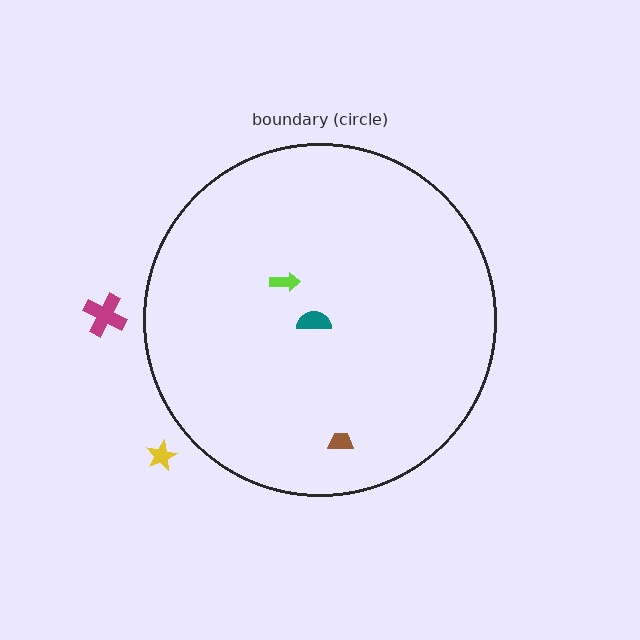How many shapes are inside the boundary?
3 inside, 2 outside.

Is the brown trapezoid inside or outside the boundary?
Inside.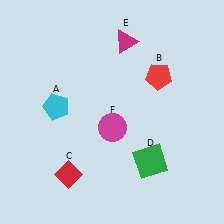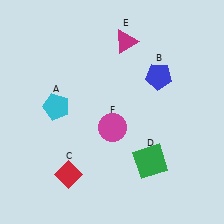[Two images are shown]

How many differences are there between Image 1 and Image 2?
There is 1 difference between the two images.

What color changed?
The pentagon (B) changed from red in Image 1 to blue in Image 2.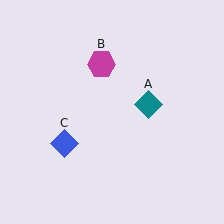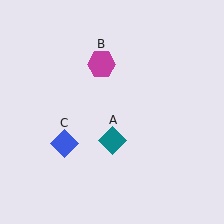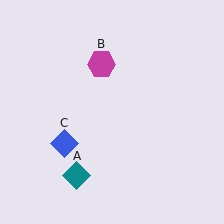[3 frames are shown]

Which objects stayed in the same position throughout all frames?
Magenta hexagon (object B) and blue diamond (object C) remained stationary.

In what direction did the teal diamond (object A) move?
The teal diamond (object A) moved down and to the left.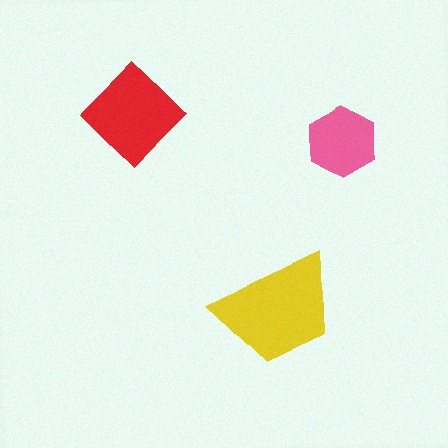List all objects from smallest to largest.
The pink hexagon, the red diamond, the yellow trapezoid.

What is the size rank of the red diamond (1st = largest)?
2nd.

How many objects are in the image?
There are 3 objects in the image.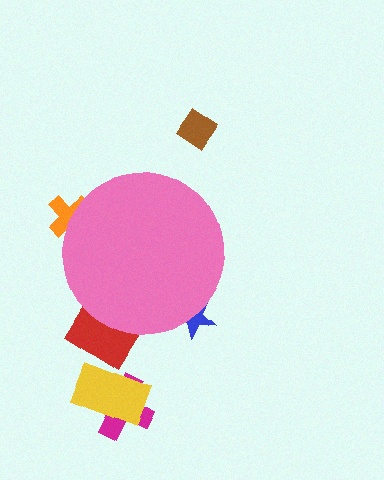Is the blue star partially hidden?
Yes, the blue star is partially hidden behind the pink circle.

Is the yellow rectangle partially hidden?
No, the yellow rectangle is fully visible.